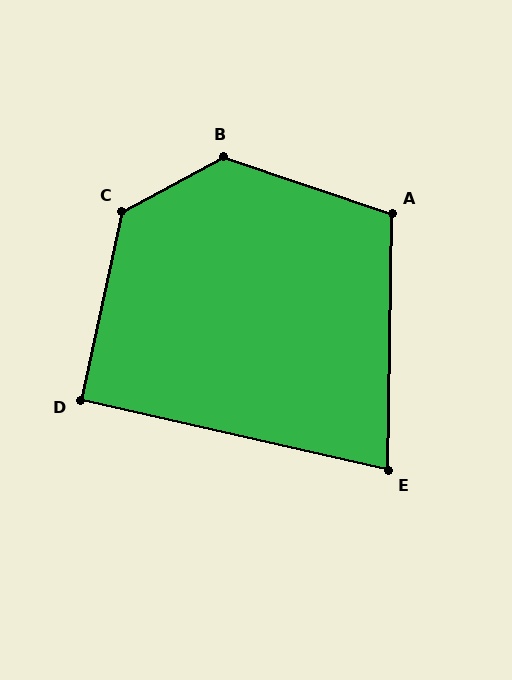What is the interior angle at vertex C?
Approximately 130 degrees (obtuse).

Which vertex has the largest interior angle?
B, at approximately 133 degrees.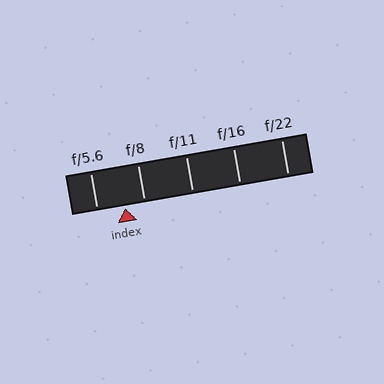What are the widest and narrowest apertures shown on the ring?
The widest aperture shown is f/5.6 and the narrowest is f/22.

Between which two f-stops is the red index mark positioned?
The index mark is between f/5.6 and f/8.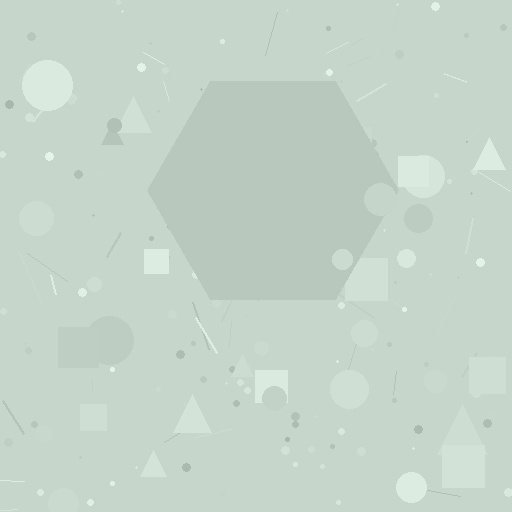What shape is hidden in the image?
A hexagon is hidden in the image.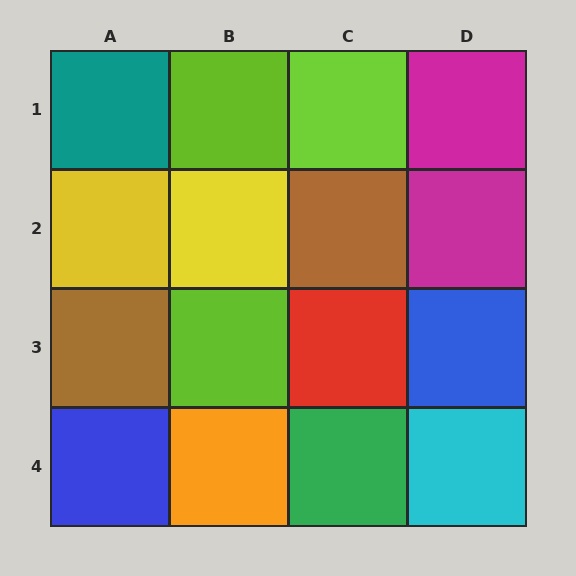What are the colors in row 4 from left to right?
Blue, orange, green, cyan.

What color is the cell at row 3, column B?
Lime.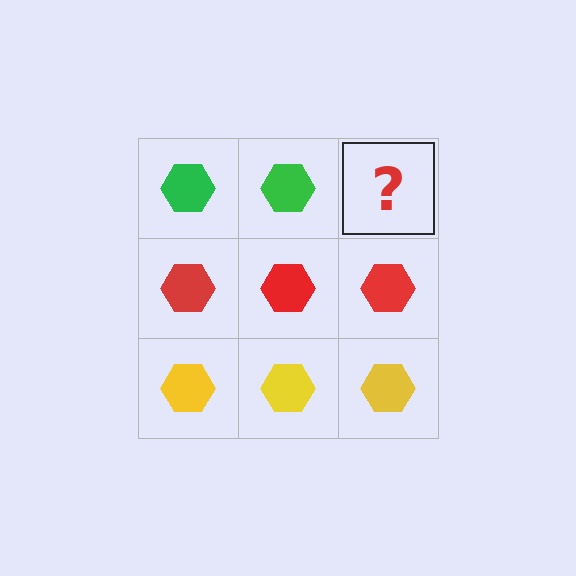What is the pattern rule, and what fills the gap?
The rule is that each row has a consistent color. The gap should be filled with a green hexagon.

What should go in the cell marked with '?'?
The missing cell should contain a green hexagon.